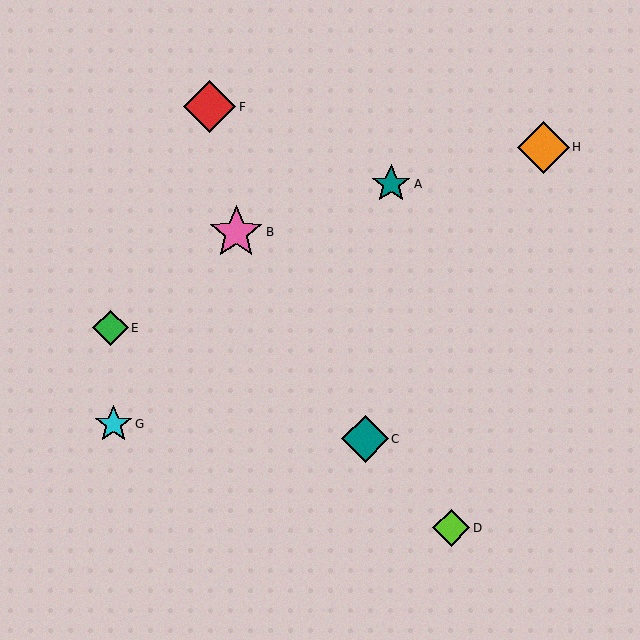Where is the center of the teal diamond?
The center of the teal diamond is at (365, 439).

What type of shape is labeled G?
Shape G is a cyan star.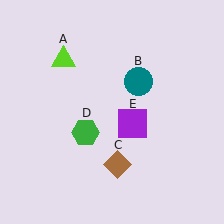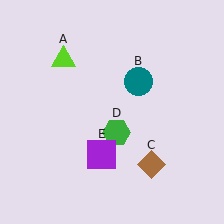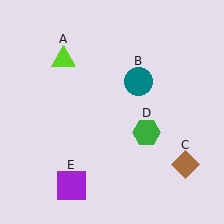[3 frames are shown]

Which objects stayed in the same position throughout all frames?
Lime triangle (object A) and teal circle (object B) remained stationary.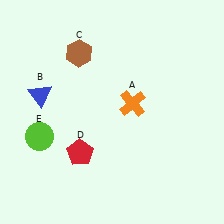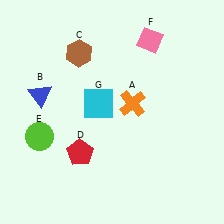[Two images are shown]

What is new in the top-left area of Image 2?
A cyan square (G) was added in the top-left area of Image 2.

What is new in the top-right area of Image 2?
A pink diamond (F) was added in the top-right area of Image 2.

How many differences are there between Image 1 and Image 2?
There are 2 differences between the two images.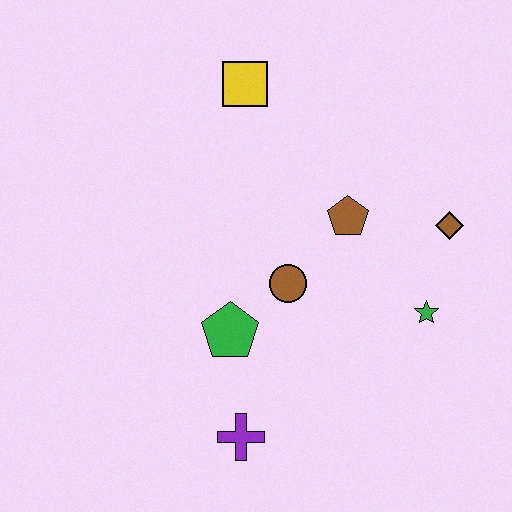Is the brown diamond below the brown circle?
No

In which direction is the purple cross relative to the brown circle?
The purple cross is below the brown circle.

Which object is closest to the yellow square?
The brown pentagon is closest to the yellow square.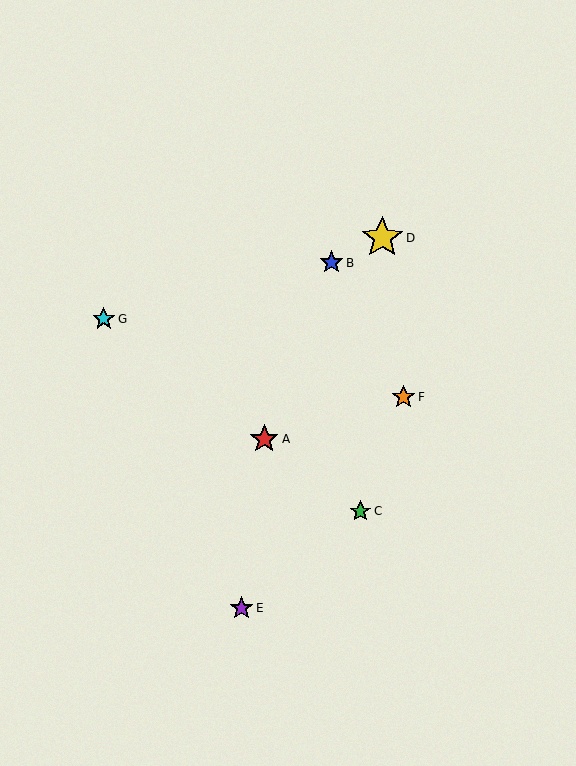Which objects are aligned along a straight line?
Objects A, C, G are aligned along a straight line.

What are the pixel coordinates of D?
Object D is at (382, 238).